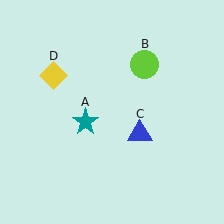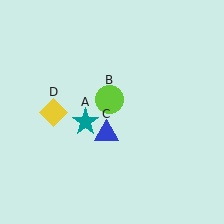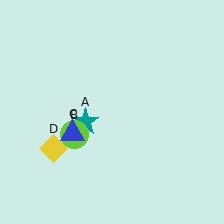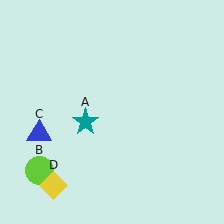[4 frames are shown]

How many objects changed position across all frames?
3 objects changed position: lime circle (object B), blue triangle (object C), yellow diamond (object D).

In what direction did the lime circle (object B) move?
The lime circle (object B) moved down and to the left.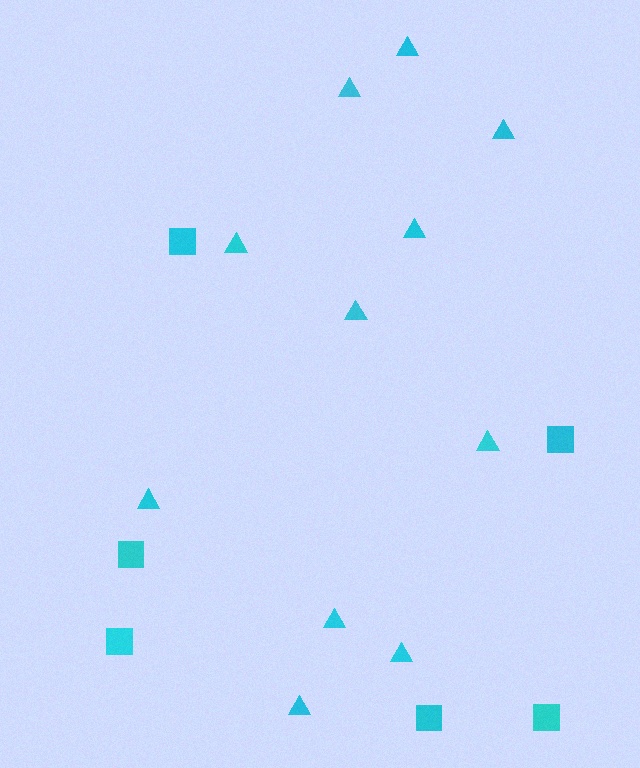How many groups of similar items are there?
There are 2 groups: one group of squares (6) and one group of triangles (11).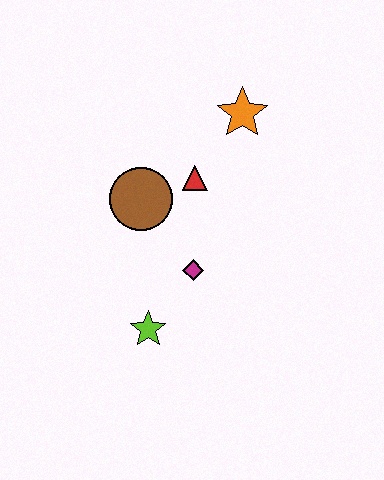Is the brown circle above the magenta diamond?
Yes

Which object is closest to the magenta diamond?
The lime star is closest to the magenta diamond.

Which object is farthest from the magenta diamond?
The orange star is farthest from the magenta diamond.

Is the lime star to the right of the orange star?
No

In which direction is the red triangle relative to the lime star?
The red triangle is above the lime star.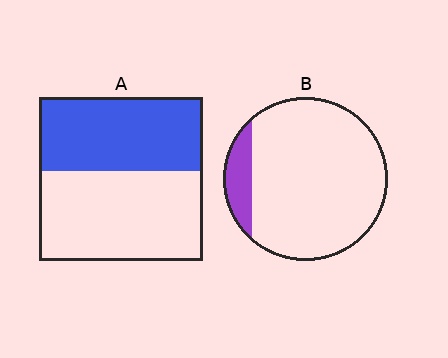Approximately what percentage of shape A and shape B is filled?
A is approximately 45% and B is approximately 10%.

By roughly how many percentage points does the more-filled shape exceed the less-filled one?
By roughly 35 percentage points (A over B).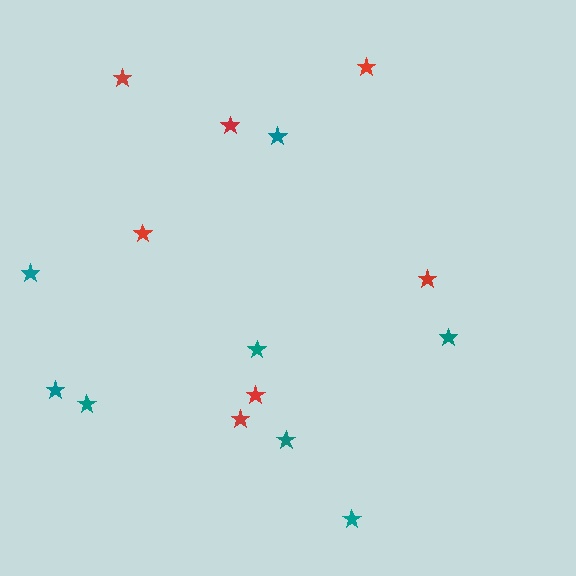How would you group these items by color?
There are 2 groups: one group of red stars (7) and one group of teal stars (8).